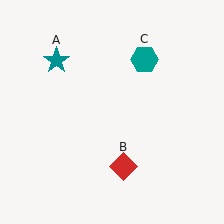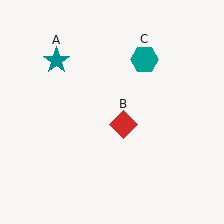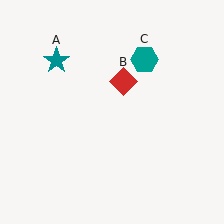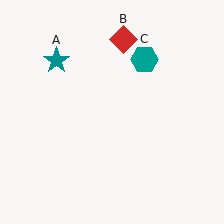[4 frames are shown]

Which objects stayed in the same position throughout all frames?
Teal star (object A) and teal hexagon (object C) remained stationary.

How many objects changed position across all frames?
1 object changed position: red diamond (object B).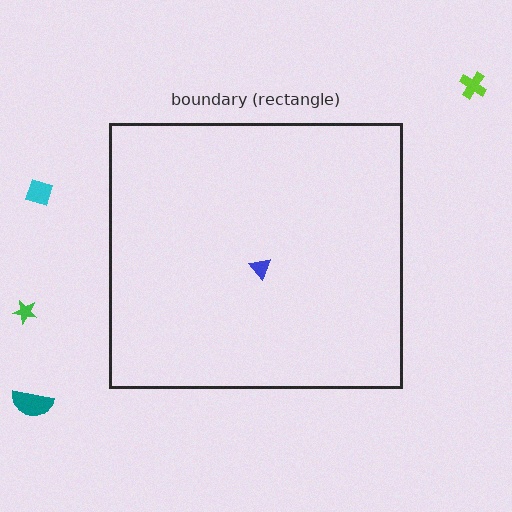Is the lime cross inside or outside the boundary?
Outside.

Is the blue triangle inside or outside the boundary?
Inside.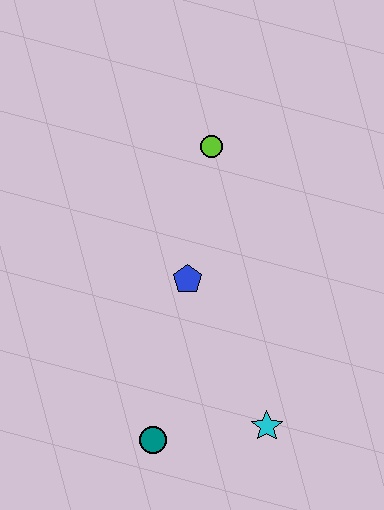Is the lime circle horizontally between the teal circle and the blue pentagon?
No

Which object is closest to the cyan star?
The teal circle is closest to the cyan star.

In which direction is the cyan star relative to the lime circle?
The cyan star is below the lime circle.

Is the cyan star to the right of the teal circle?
Yes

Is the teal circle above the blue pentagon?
No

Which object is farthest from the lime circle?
The teal circle is farthest from the lime circle.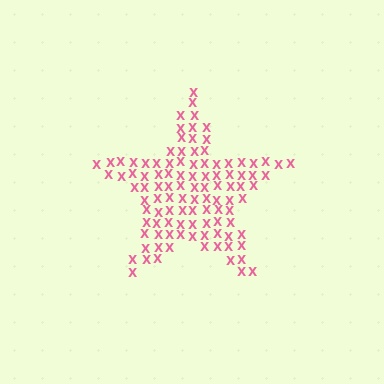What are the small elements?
The small elements are letter X's.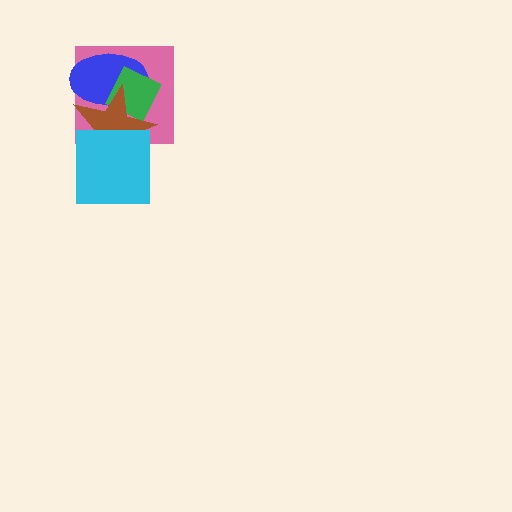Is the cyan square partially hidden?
No, no other shape covers it.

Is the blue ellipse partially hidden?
Yes, it is partially covered by another shape.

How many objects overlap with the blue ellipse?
3 objects overlap with the blue ellipse.